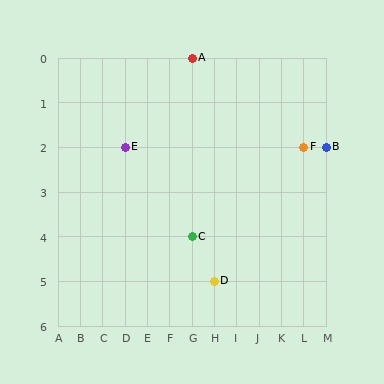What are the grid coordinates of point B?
Point B is at grid coordinates (M, 2).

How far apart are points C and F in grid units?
Points C and F are 5 columns and 2 rows apart (about 5.4 grid units diagonally).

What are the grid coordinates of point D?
Point D is at grid coordinates (H, 5).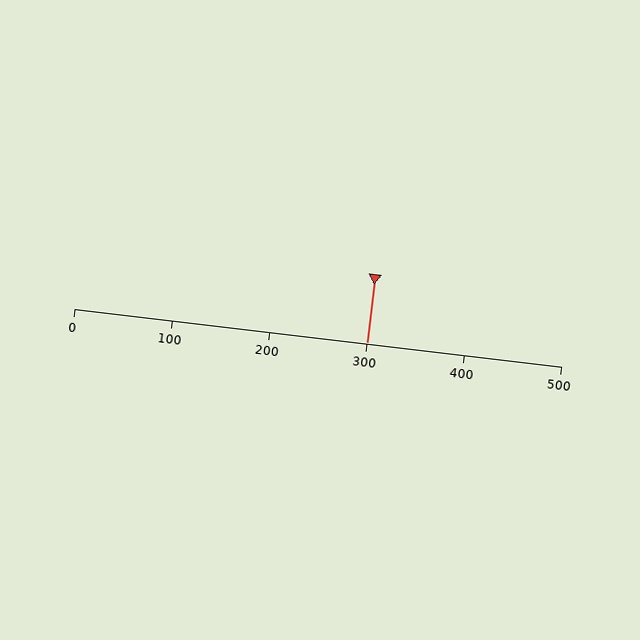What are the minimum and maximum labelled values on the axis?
The axis runs from 0 to 500.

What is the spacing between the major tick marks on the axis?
The major ticks are spaced 100 apart.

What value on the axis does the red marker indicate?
The marker indicates approximately 300.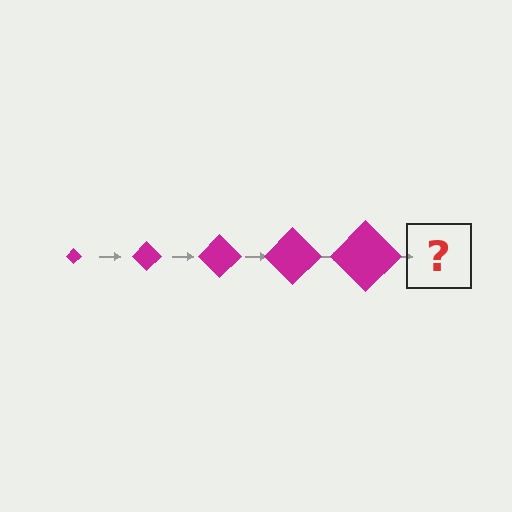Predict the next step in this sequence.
The next step is a magenta diamond, larger than the previous one.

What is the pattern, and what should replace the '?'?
The pattern is that the diamond gets progressively larger each step. The '?' should be a magenta diamond, larger than the previous one.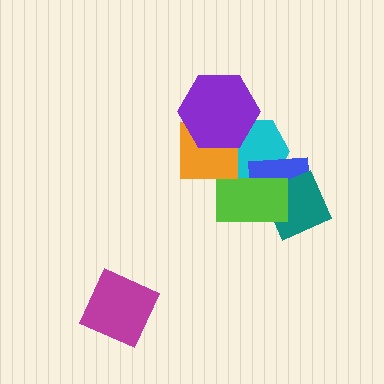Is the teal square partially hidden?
Yes, it is partially covered by another shape.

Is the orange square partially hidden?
Yes, it is partially covered by another shape.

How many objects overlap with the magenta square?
0 objects overlap with the magenta square.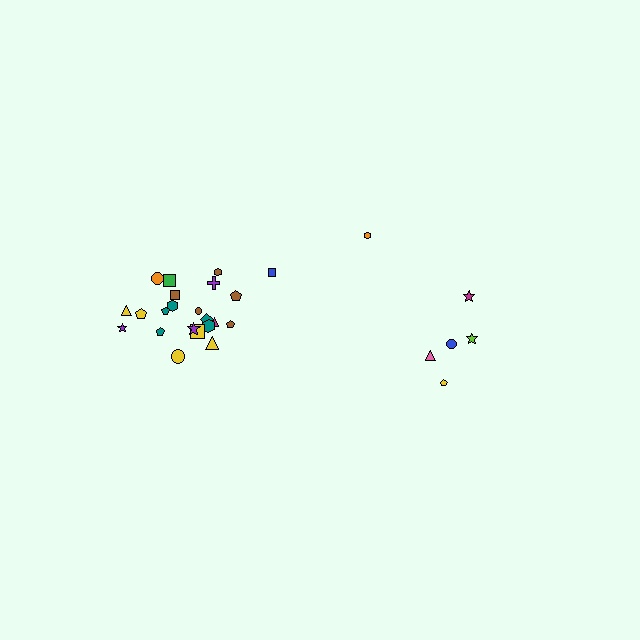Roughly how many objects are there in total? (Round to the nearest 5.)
Roughly 30 objects in total.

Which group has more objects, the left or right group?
The left group.